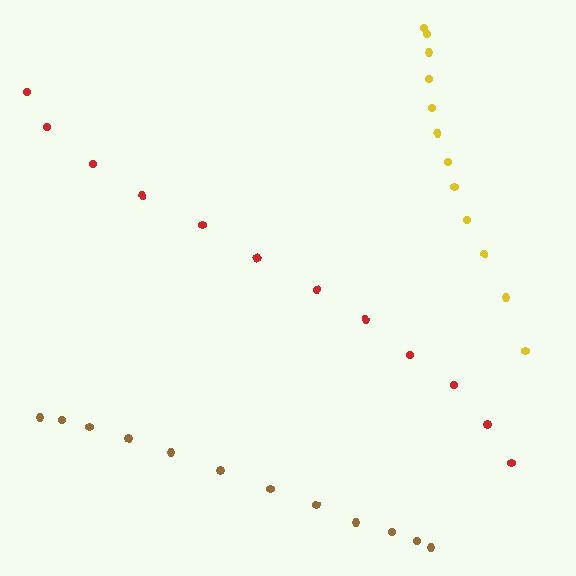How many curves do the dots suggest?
There are 3 distinct paths.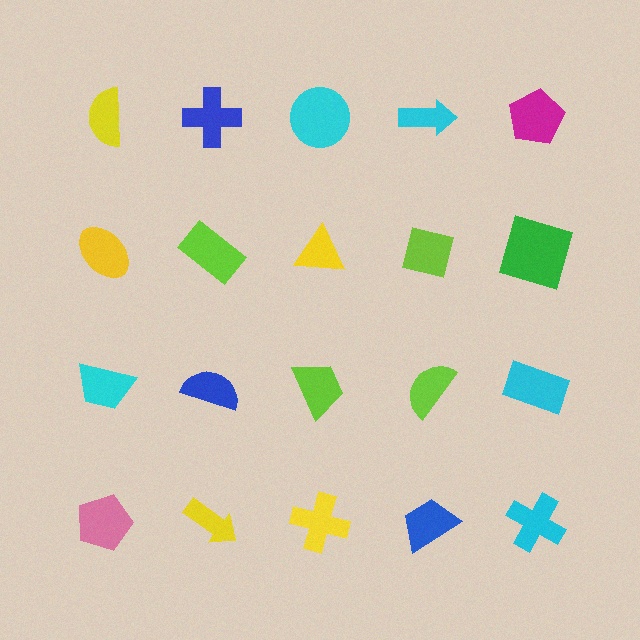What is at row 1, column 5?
A magenta pentagon.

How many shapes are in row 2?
5 shapes.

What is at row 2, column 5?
A green square.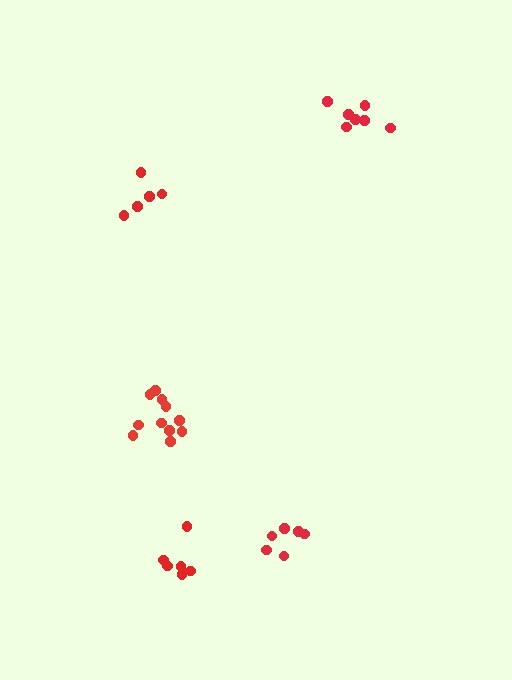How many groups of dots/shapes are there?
There are 5 groups.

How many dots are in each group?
Group 1: 6 dots, Group 2: 6 dots, Group 3: 7 dots, Group 4: 11 dots, Group 5: 5 dots (35 total).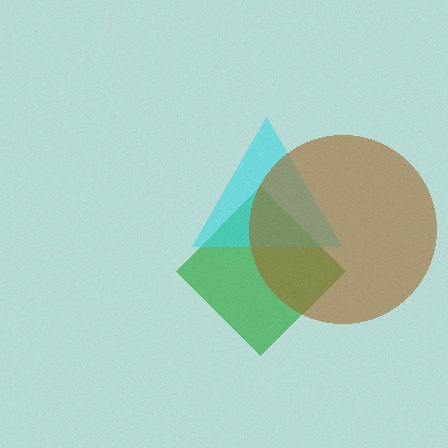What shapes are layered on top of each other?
The layered shapes are: a green diamond, a cyan triangle, a brown circle.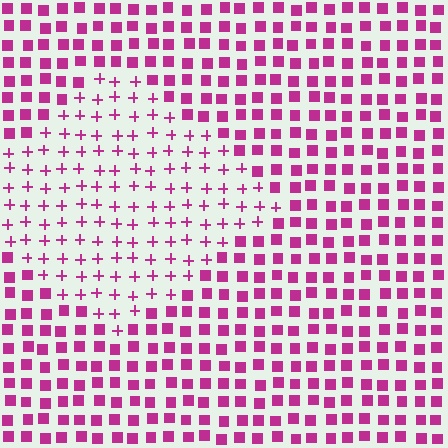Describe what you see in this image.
The image is filled with small magenta elements arranged in a uniform grid. A diamond-shaped region contains plus signs, while the surrounding area contains squares. The boundary is defined purely by the change in element shape.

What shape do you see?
I see a diamond.